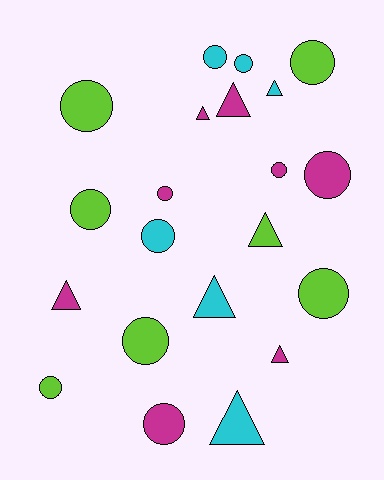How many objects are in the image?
There are 21 objects.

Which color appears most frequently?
Magenta, with 8 objects.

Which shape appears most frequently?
Circle, with 13 objects.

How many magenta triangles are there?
There are 4 magenta triangles.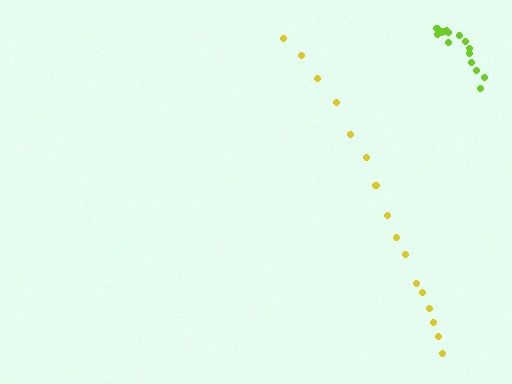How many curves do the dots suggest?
There are 2 distinct paths.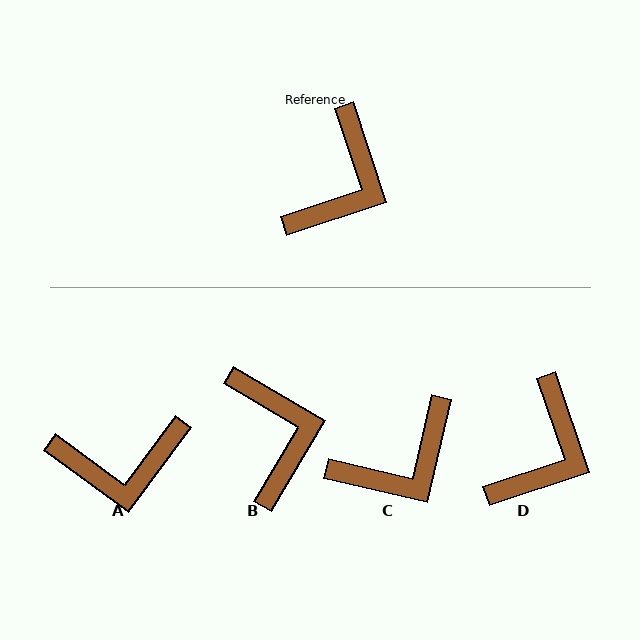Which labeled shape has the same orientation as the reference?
D.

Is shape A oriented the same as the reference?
No, it is off by about 55 degrees.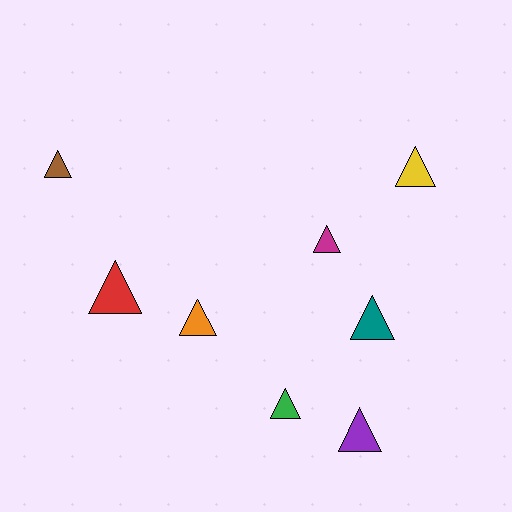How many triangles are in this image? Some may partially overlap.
There are 8 triangles.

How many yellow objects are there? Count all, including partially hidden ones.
There is 1 yellow object.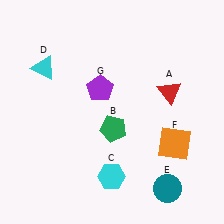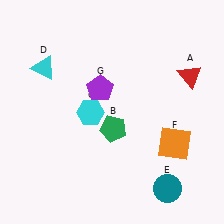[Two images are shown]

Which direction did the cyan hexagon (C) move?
The cyan hexagon (C) moved up.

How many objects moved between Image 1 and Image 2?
2 objects moved between the two images.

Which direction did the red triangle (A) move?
The red triangle (A) moved right.